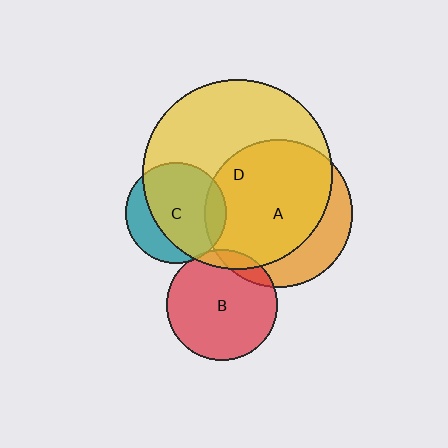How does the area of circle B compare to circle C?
Approximately 1.2 times.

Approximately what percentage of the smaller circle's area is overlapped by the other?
Approximately 15%.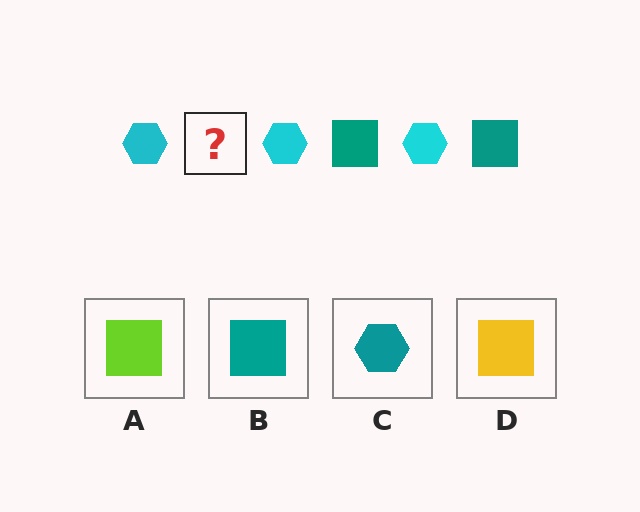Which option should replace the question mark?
Option B.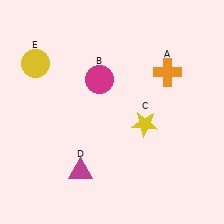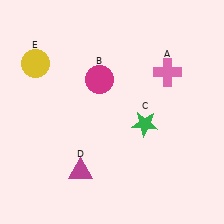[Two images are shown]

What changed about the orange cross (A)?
In Image 1, A is orange. In Image 2, it changed to pink.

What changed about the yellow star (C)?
In Image 1, C is yellow. In Image 2, it changed to green.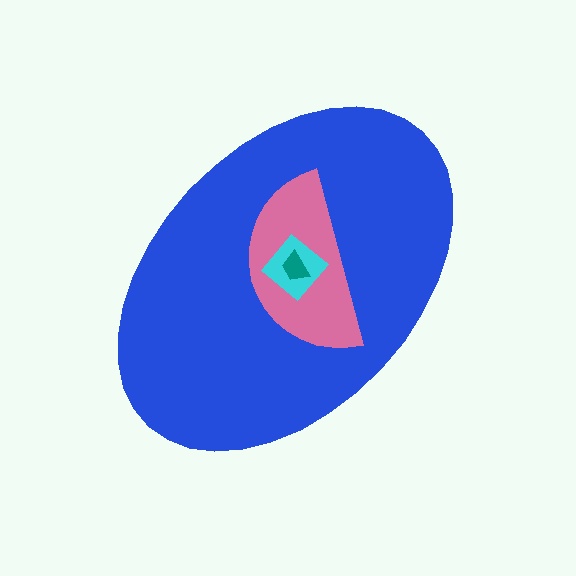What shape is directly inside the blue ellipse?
The pink semicircle.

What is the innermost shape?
The teal trapezoid.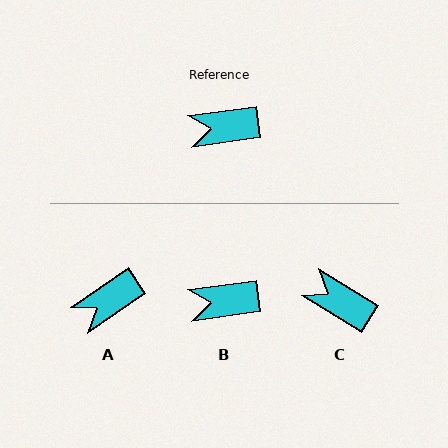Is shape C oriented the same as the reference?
No, it is off by about 39 degrees.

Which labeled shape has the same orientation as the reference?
B.